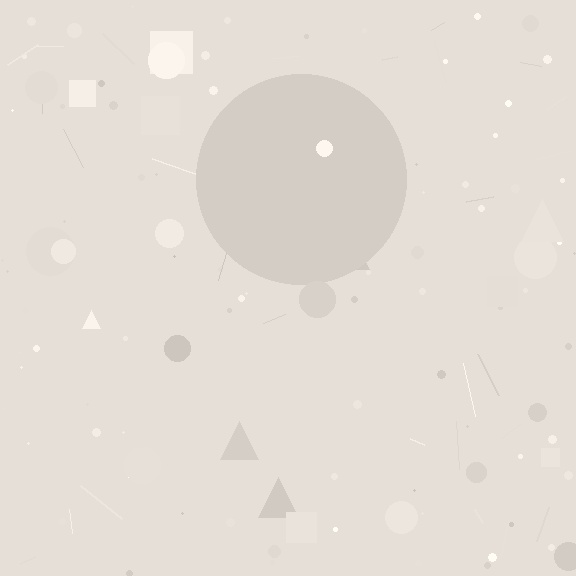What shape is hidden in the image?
A circle is hidden in the image.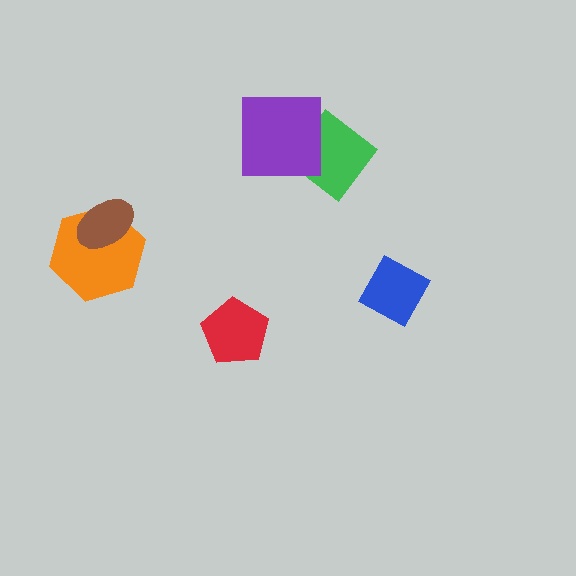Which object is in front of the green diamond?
The purple square is in front of the green diamond.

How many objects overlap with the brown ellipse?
1 object overlaps with the brown ellipse.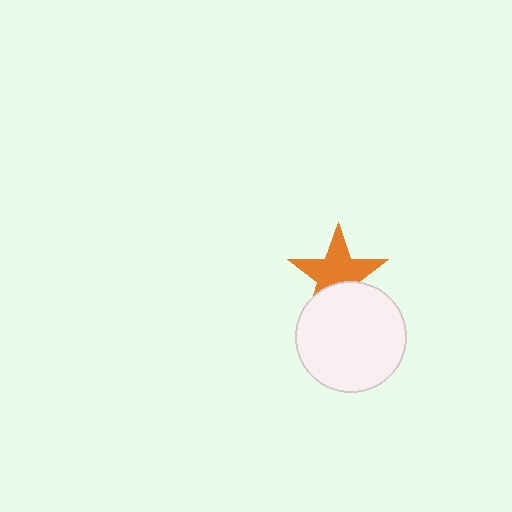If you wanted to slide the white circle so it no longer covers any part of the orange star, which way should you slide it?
Slide it down — that is the most direct way to separate the two shapes.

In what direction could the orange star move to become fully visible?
The orange star could move up. That would shift it out from behind the white circle entirely.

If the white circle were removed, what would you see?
You would see the complete orange star.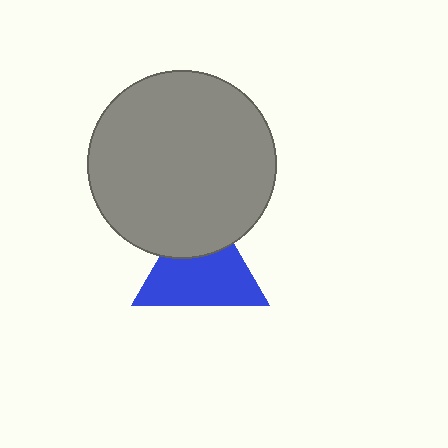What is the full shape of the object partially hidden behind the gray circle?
The partially hidden object is a blue triangle.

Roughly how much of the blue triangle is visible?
Most of it is visible (roughly 67%).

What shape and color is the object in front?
The object in front is a gray circle.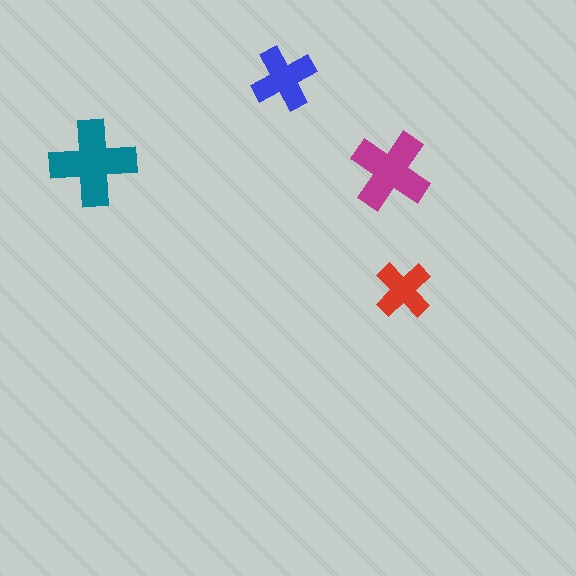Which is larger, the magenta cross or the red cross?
The magenta one.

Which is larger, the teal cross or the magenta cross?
The teal one.